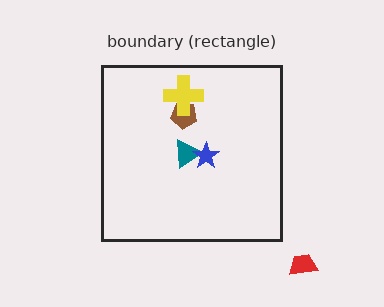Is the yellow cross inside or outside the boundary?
Inside.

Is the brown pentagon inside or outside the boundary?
Inside.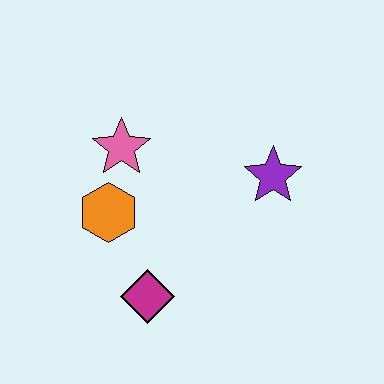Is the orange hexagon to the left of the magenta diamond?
Yes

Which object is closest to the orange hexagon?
The pink star is closest to the orange hexagon.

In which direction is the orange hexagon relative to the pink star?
The orange hexagon is below the pink star.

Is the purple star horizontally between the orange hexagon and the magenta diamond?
No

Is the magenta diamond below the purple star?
Yes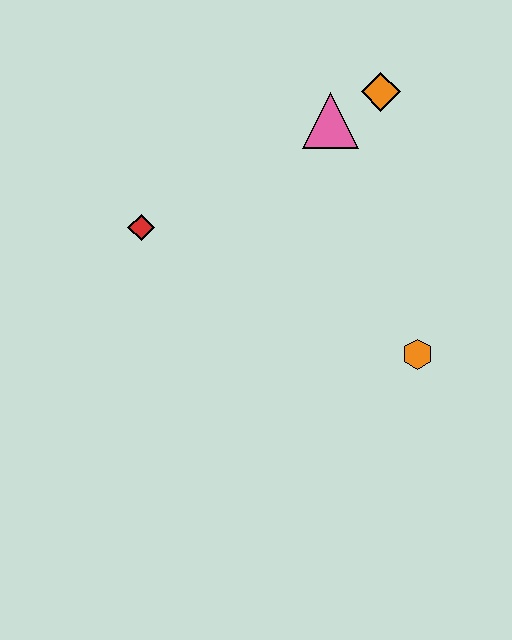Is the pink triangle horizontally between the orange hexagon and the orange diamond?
No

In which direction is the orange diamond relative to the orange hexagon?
The orange diamond is above the orange hexagon.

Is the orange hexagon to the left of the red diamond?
No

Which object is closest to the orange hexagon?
The pink triangle is closest to the orange hexagon.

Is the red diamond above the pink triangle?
No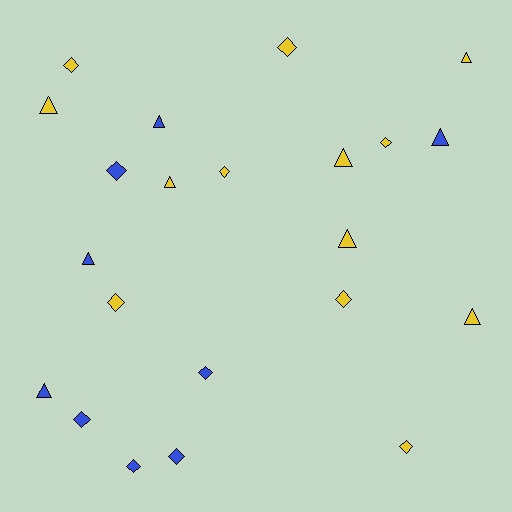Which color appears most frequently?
Yellow, with 13 objects.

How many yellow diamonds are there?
There are 7 yellow diamonds.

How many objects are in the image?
There are 22 objects.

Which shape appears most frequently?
Diamond, with 12 objects.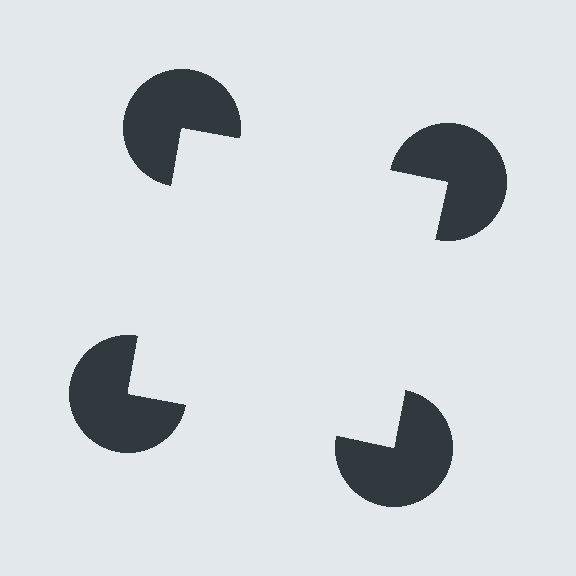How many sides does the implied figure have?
4 sides.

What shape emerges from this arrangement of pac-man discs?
An illusory square — its edges are inferred from the aligned wedge cuts in the pac-man discs, not physically drawn.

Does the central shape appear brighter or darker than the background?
It typically appears slightly brighter than the background, even though no actual brightness change is drawn.